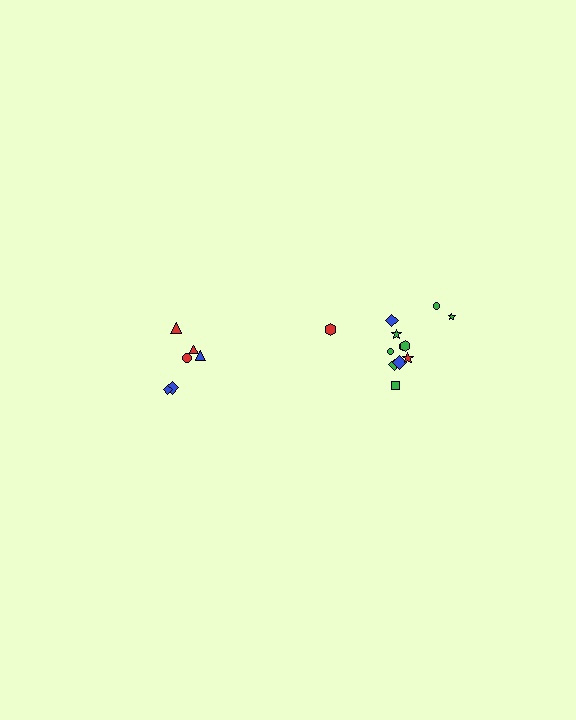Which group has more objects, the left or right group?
The right group.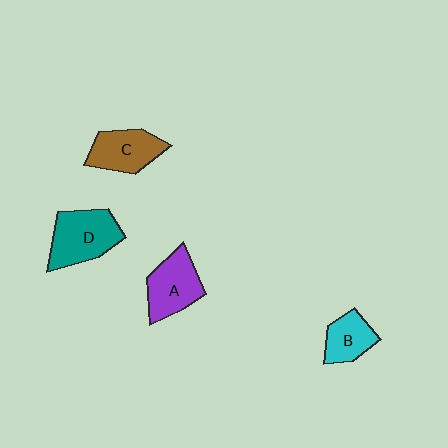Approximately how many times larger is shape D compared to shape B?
Approximately 1.7 times.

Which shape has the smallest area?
Shape B (cyan).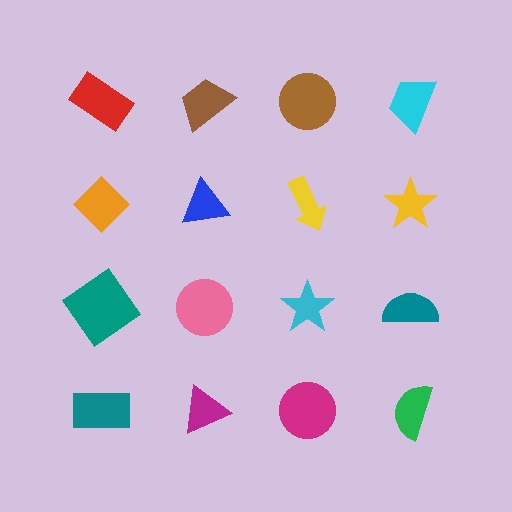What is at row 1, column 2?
A brown trapezoid.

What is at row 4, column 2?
A magenta triangle.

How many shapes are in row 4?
4 shapes.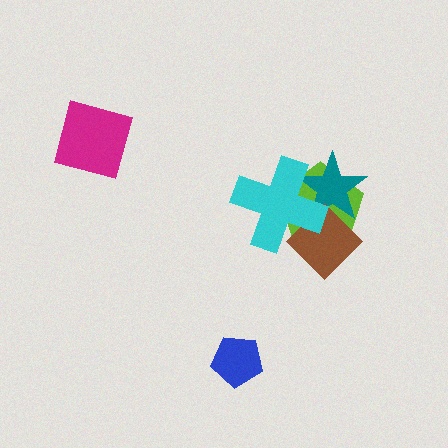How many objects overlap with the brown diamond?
3 objects overlap with the brown diamond.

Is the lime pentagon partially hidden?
Yes, it is partially covered by another shape.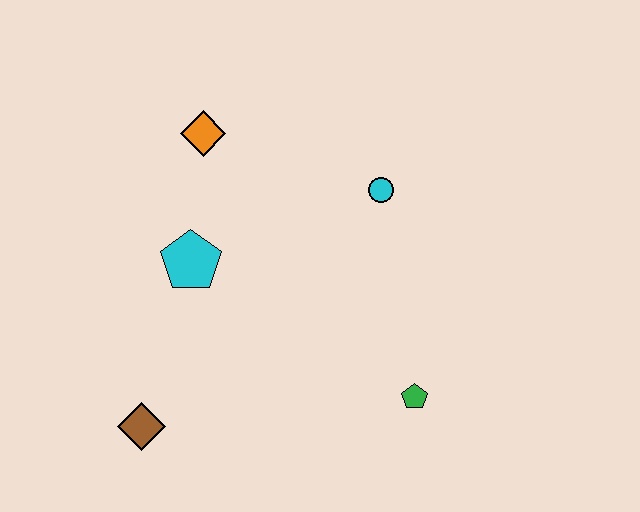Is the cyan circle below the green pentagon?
No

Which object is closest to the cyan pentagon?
The orange diamond is closest to the cyan pentagon.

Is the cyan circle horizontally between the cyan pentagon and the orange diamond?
No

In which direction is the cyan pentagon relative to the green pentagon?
The cyan pentagon is to the left of the green pentagon.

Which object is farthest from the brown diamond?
The cyan circle is farthest from the brown diamond.